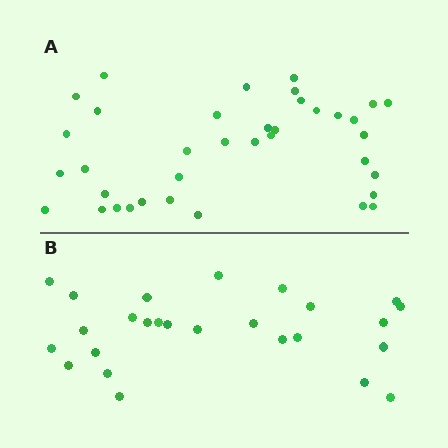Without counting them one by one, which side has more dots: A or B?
Region A (the top region) has more dots.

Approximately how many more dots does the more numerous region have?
Region A has roughly 12 or so more dots than region B.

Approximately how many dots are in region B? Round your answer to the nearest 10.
About 30 dots. (The exact count is 26, which rounds to 30.)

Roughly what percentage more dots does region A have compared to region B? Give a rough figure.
About 40% more.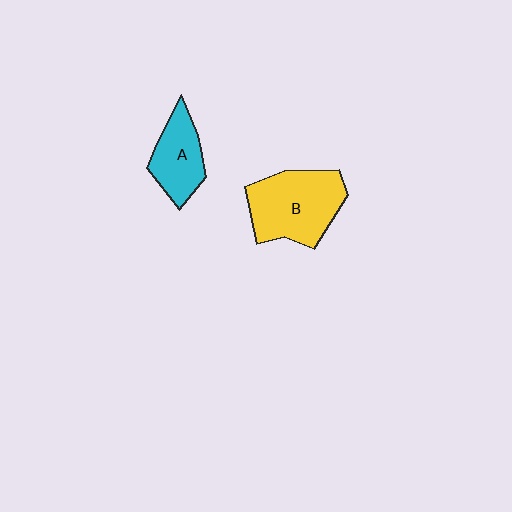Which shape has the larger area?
Shape B (yellow).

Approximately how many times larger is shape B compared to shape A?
Approximately 1.6 times.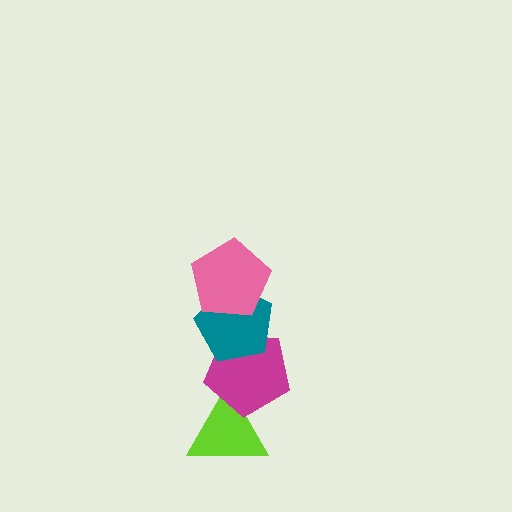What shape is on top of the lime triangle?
The magenta pentagon is on top of the lime triangle.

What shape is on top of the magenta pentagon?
The teal pentagon is on top of the magenta pentagon.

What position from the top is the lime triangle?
The lime triangle is 4th from the top.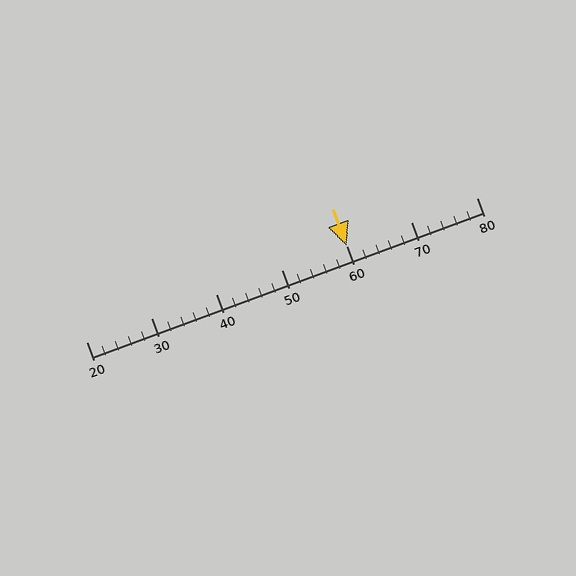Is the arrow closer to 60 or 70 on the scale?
The arrow is closer to 60.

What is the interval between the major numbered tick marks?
The major tick marks are spaced 10 units apart.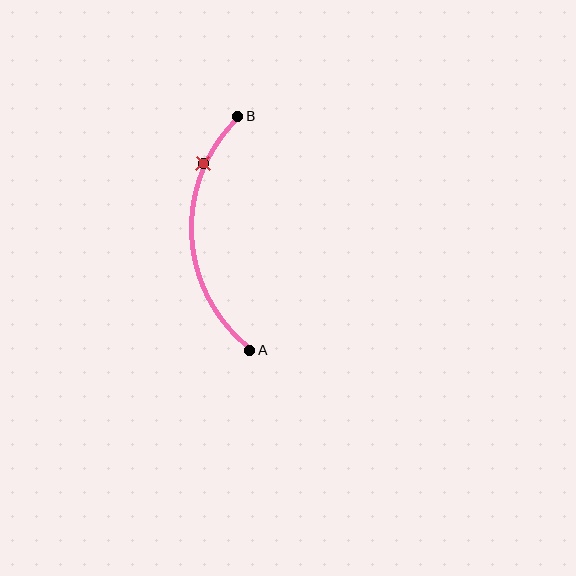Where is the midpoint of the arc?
The arc midpoint is the point on the curve farthest from the straight line joining A and B. It sits to the left of that line.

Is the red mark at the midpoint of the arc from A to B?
No. The red mark lies on the arc but is closer to endpoint B. The arc midpoint would be at the point on the curve equidistant along the arc from both A and B.